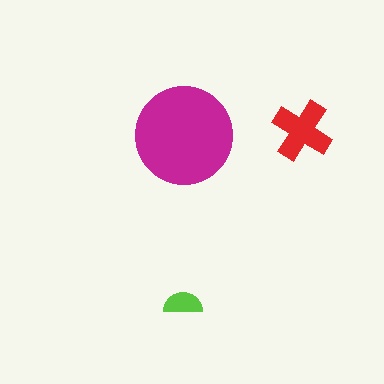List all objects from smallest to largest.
The lime semicircle, the red cross, the magenta circle.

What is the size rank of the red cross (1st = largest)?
2nd.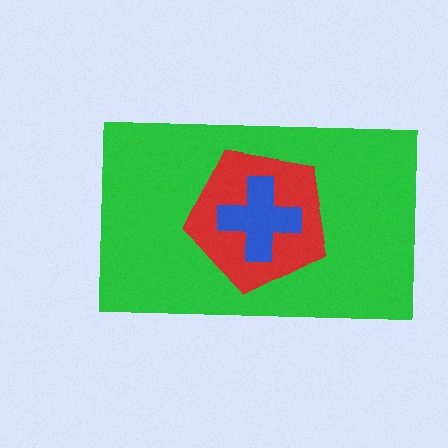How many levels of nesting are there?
3.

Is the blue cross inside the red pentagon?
Yes.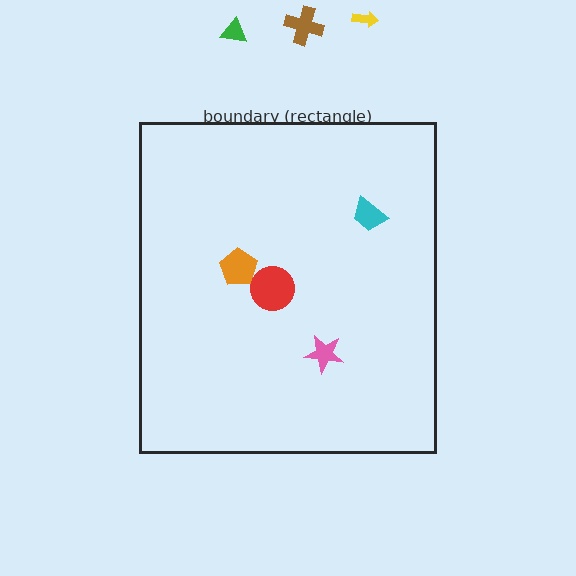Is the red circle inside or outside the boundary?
Inside.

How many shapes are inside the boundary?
4 inside, 3 outside.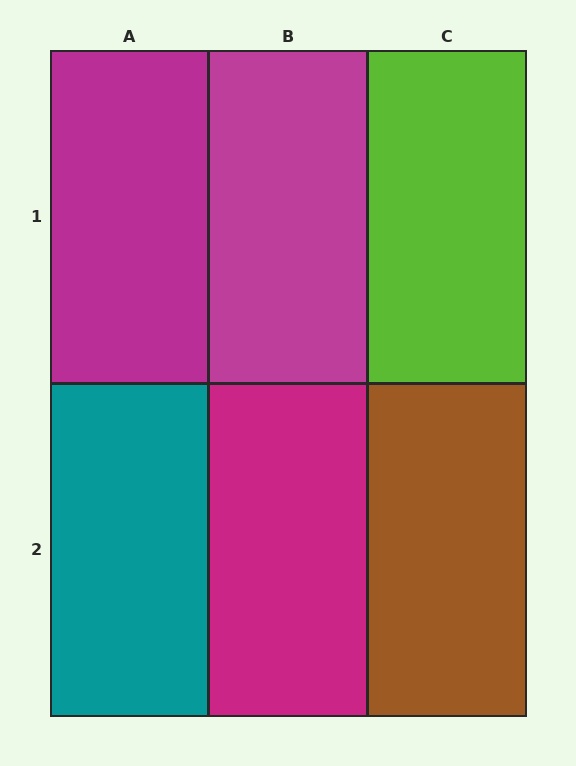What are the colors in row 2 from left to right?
Teal, magenta, brown.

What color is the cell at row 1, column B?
Magenta.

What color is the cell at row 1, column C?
Lime.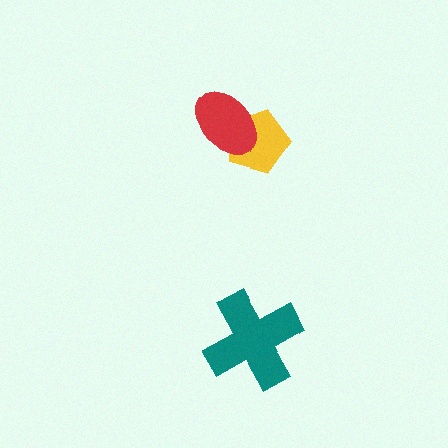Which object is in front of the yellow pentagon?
The red ellipse is in front of the yellow pentagon.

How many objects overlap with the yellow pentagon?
1 object overlaps with the yellow pentagon.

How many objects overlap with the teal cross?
0 objects overlap with the teal cross.